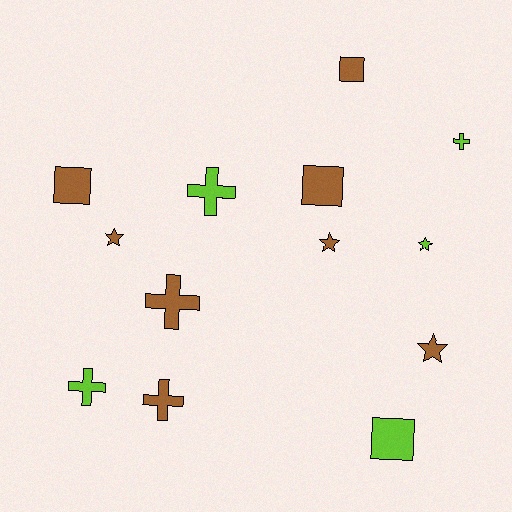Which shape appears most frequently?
Cross, with 5 objects.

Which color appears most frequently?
Brown, with 8 objects.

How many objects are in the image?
There are 13 objects.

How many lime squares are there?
There is 1 lime square.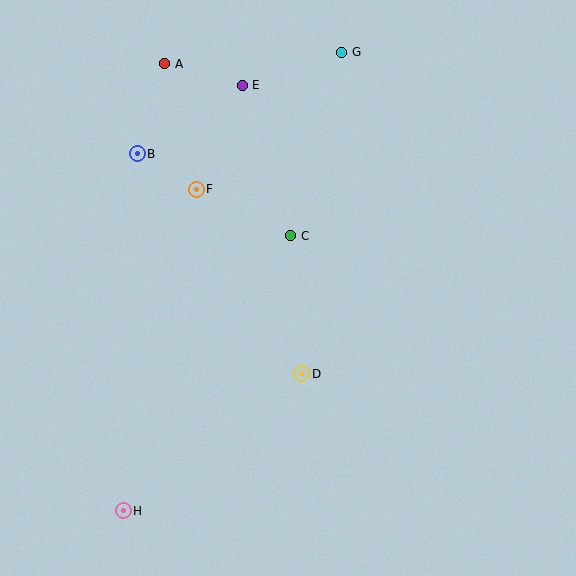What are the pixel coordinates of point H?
Point H is at (123, 511).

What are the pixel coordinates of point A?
Point A is at (165, 64).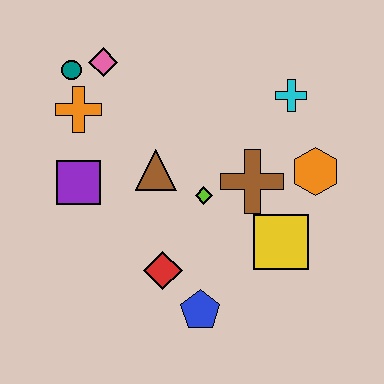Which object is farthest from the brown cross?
The teal circle is farthest from the brown cross.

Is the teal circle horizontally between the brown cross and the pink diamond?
No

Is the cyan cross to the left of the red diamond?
No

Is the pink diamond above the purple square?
Yes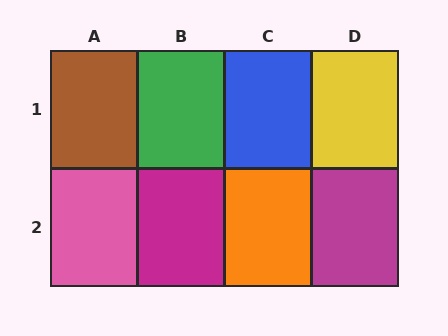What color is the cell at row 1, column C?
Blue.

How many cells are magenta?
2 cells are magenta.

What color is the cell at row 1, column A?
Brown.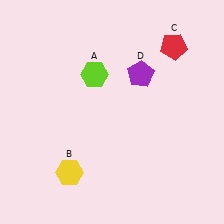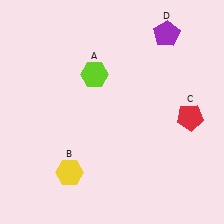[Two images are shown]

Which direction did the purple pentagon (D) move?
The purple pentagon (D) moved up.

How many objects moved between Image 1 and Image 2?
2 objects moved between the two images.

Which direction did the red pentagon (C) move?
The red pentagon (C) moved down.